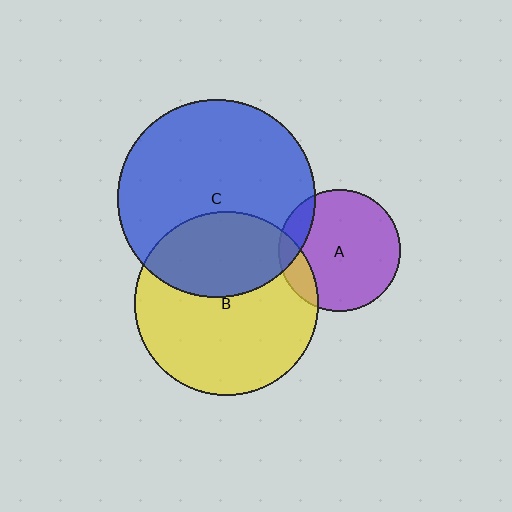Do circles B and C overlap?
Yes.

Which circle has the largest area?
Circle C (blue).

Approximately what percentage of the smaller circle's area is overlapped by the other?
Approximately 35%.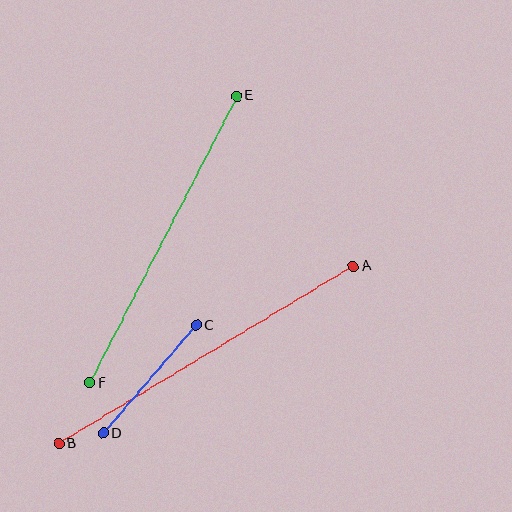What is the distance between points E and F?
The distance is approximately 322 pixels.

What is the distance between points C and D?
The distance is approximately 142 pixels.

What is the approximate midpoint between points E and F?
The midpoint is at approximately (163, 239) pixels.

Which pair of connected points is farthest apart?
Points A and B are farthest apart.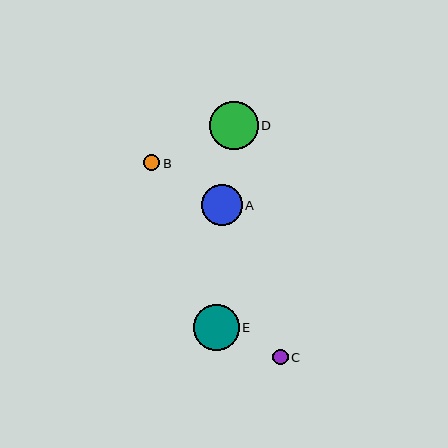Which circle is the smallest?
Circle C is the smallest with a size of approximately 16 pixels.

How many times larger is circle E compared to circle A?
Circle E is approximately 1.1 times the size of circle A.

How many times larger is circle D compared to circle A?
Circle D is approximately 1.2 times the size of circle A.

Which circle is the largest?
Circle D is the largest with a size of approximately 49 pixels.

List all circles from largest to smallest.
From largest to smallest: D, E, A, B, C.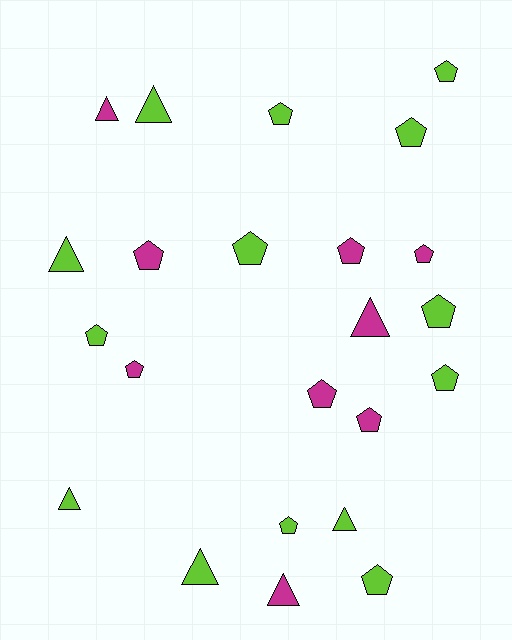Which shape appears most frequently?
Pentagon, with 15 objects.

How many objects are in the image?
There are 23 objects.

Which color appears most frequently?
Lime, with 14 objects.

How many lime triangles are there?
There are 5 lime triangles.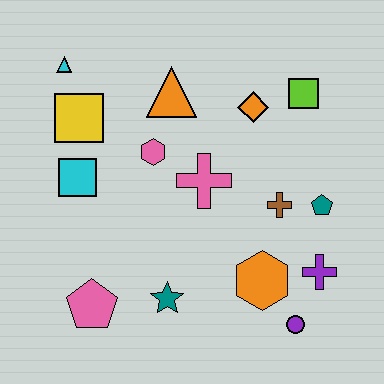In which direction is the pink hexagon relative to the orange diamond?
The pink hexagon is to the left of the orange diamond.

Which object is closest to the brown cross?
The teal pentagon is closest to the brown cross.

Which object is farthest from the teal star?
The cyan triangle is farthest from the teal star.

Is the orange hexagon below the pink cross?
Yes